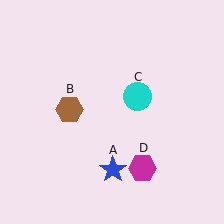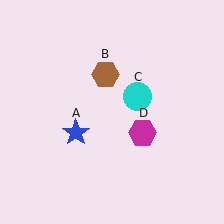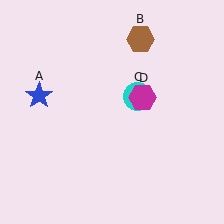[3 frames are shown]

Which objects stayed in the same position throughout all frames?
Cyan circle (object C) remained stationary.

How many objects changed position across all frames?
3 objects changed position: blue star (object A), brown hexagon (object B), magenta hexagon (object D).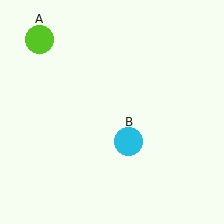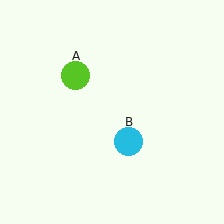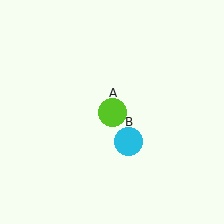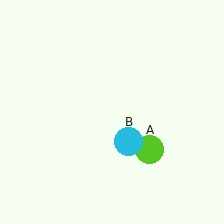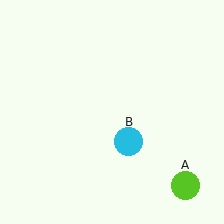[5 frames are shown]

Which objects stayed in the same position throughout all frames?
Cyan circle (object B) remained stationary.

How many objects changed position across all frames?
1 object changed position: lime circle (object A).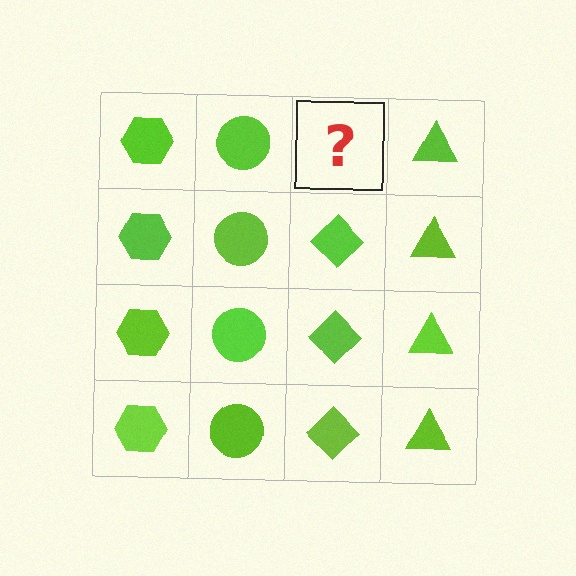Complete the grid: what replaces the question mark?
The question mark should be replaced with a lime diamond.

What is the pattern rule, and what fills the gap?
The rule is that each column has a consistent shape. The gap should be filled with a lime diamond.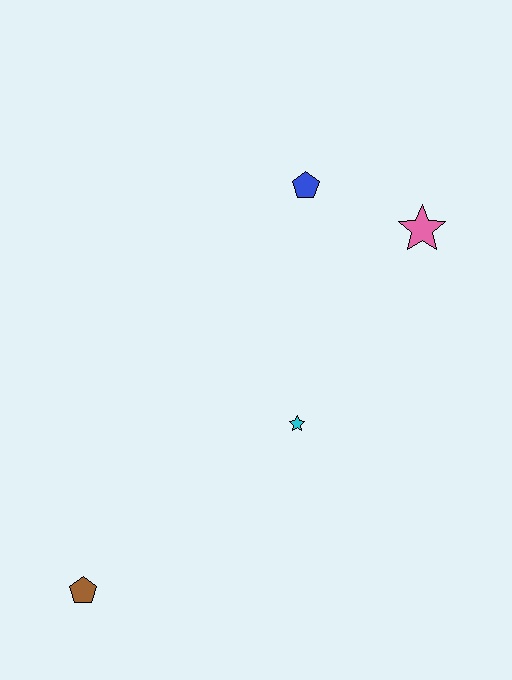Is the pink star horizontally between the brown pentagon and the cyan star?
No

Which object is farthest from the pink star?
The brown pentagon is farthest from the pink star.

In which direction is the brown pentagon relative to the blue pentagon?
The brown pentagon is below the blue pentagon.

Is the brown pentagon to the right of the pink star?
No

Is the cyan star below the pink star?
Yes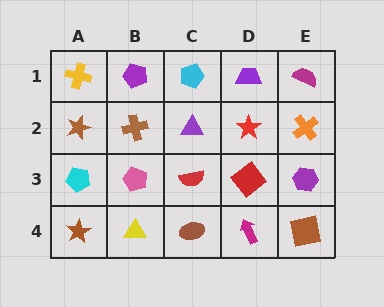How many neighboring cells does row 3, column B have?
4.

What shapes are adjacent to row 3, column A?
A brown star (row 2, column A), a brown star (row 4, column A), a pink pentagon (row 3, column B).